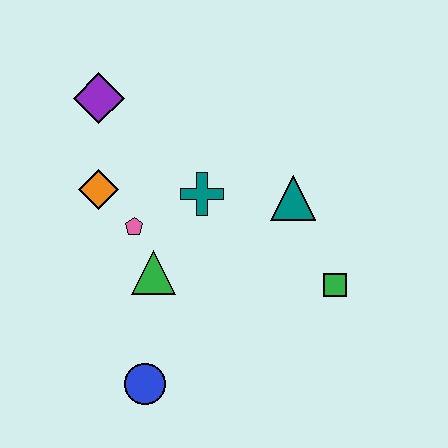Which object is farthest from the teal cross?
The blue circle is farthest from the teal cross.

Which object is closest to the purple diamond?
The orange diamond is closest to the purple diamond.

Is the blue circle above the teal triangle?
No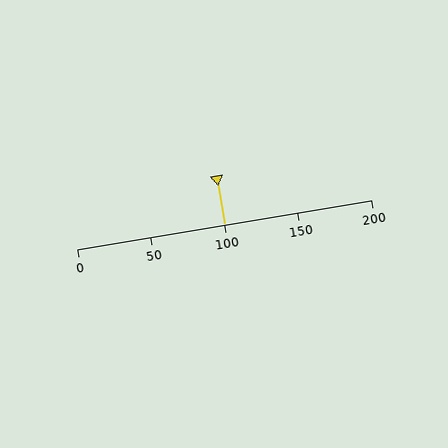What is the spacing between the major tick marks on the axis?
The major ticks are spaced 50 apart.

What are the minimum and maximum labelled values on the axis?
The axis runs from 0 to 200.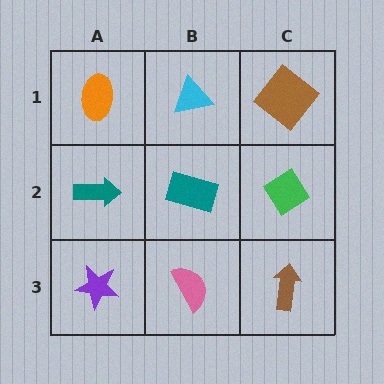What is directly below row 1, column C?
A green diamond.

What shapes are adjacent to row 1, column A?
A teal arrow (row 2, column A), a cyan triangle (row 1, column B).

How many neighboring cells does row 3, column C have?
2.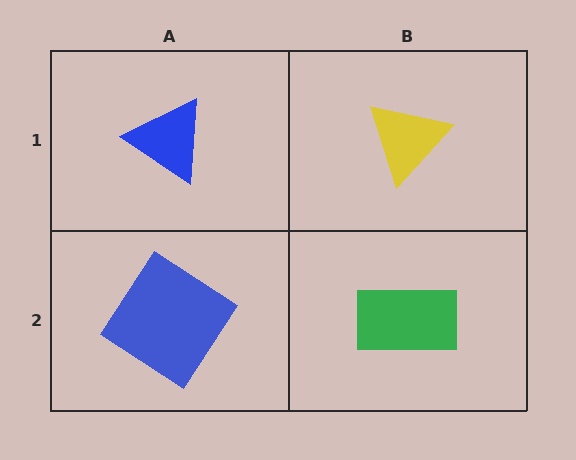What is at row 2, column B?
A green rectangle.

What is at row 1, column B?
A yellow triangle.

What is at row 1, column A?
A blue triangle.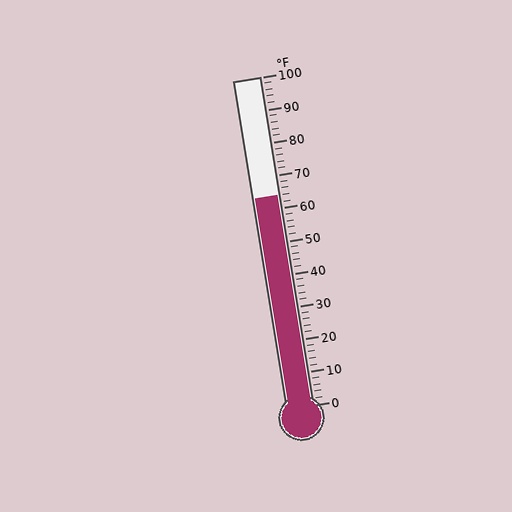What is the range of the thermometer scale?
The thermometer scale ranges from 0°F to 100°F.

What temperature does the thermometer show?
The thermometer shows approximately 64°F.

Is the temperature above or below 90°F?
The temperature is below 90°F.